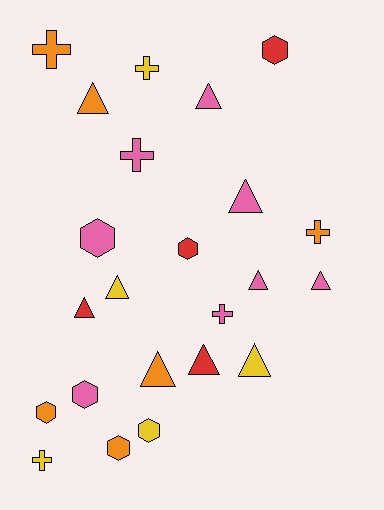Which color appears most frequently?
Pink, with 8 objects.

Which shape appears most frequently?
Triangle, with 10 objects.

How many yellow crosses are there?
There are 2 yellow crosses.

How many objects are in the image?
There are 23 objects.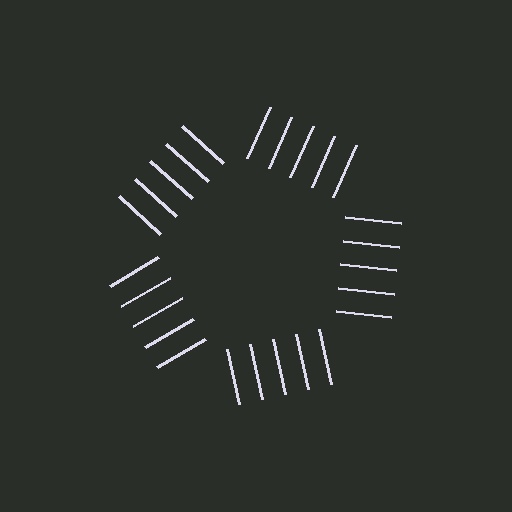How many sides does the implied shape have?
5 sides — the line-ends trace a pentagon.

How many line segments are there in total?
25 — 5 along each of the 5 edges.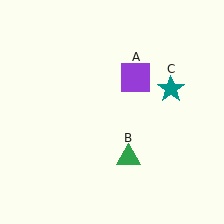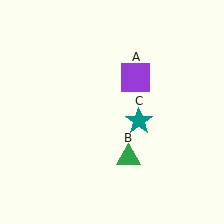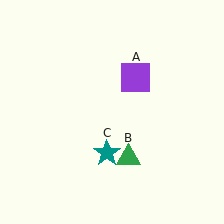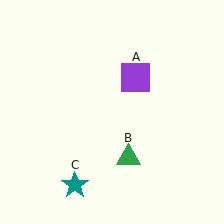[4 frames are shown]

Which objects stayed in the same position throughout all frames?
Purple square (object A) and green triangle (object B) remained stationary.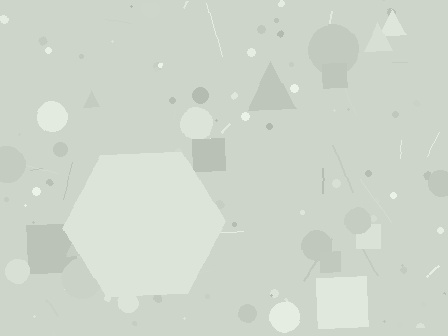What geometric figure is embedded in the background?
A hexagon is embedded in the background.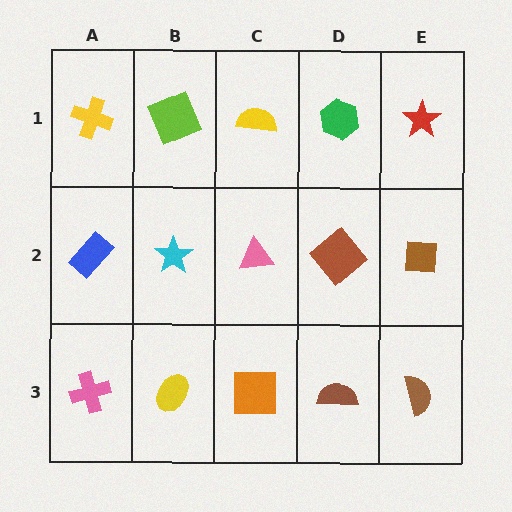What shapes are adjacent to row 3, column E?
A brown square (row 2, column E), a brown semicircle (row 3, column D).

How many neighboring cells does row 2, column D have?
4.